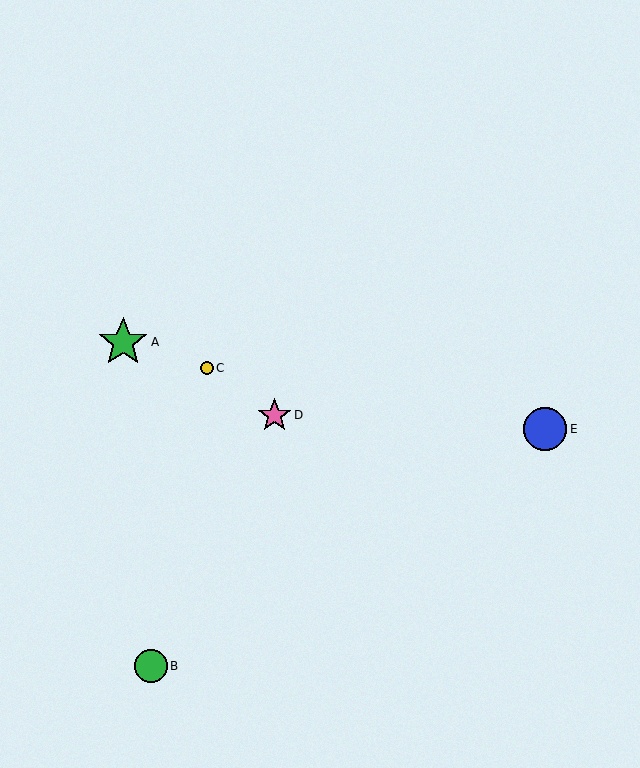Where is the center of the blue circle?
The center of the blue circle is at (545, 429).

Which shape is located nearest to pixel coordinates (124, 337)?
The green star (labeled A) at (123, 342) is nearest to that location.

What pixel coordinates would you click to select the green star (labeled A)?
Click at (123, 342) to select the green star A.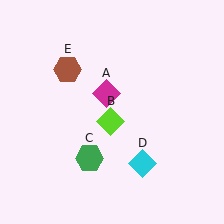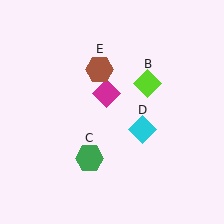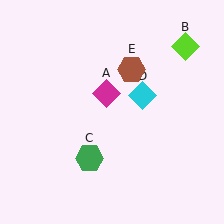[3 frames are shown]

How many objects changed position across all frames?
3 objects changed position: lime diamond (object B), cyan diamond (object D), brown hexagon (object E).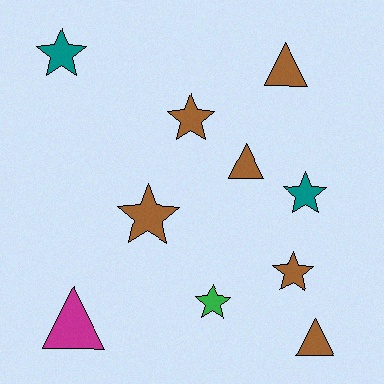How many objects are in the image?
There are 10 objects.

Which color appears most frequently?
Brown, with 6 objects.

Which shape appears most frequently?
Star, with 6 objects.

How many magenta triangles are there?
There is 1 magenta triangle.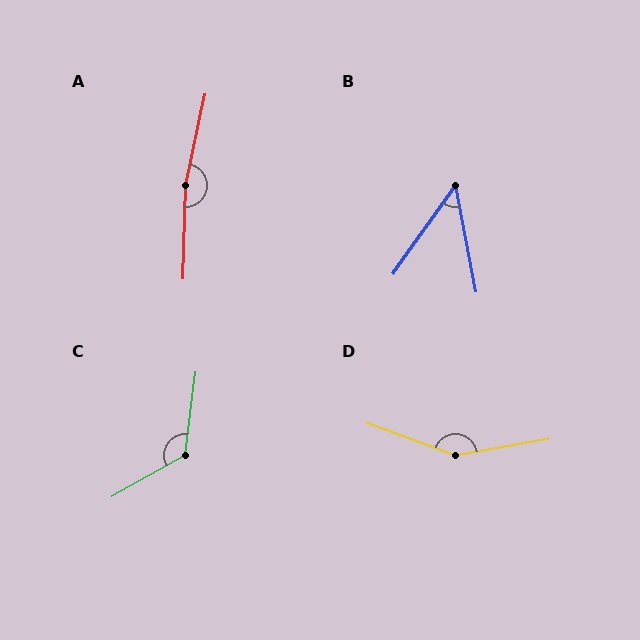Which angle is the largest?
A, at approximately 170 degrees.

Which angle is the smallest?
B, at approximately 46 degrees.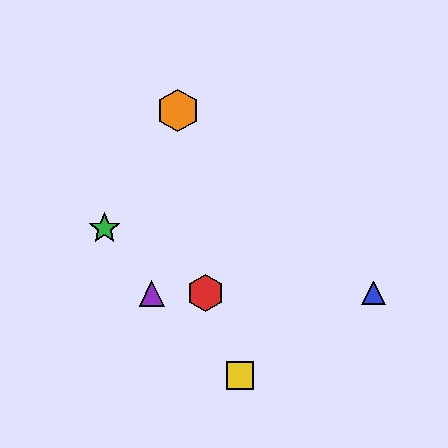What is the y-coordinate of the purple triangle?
The purple triangle is at y≈293.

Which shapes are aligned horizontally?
The red hexagon, the blue triangle, the purple triangle are aligned horizontally.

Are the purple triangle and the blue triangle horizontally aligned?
Yes, both are at y≈293.